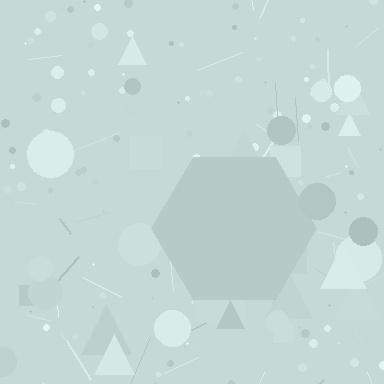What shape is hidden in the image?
A hexagon is hidden in the image.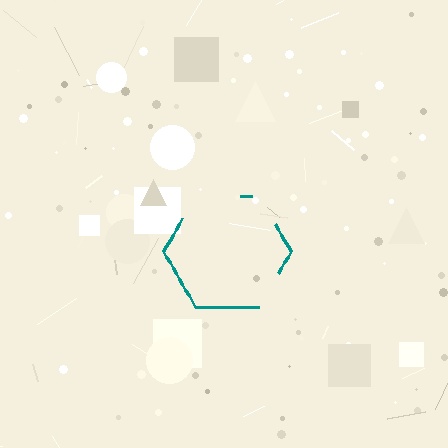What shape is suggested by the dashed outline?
The dashed outline suggests a hexagon.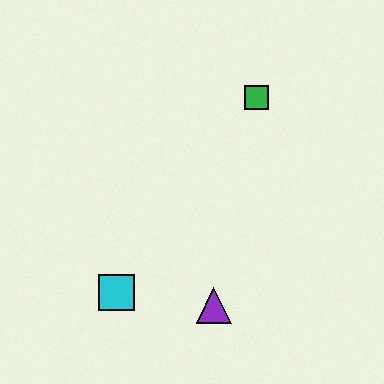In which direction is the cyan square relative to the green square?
The cyan square is below the green square.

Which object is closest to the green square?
The purple triangle is closest to the green square.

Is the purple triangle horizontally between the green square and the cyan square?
Yes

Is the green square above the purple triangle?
Yes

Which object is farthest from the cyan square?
The green square is farthest from the cyan square.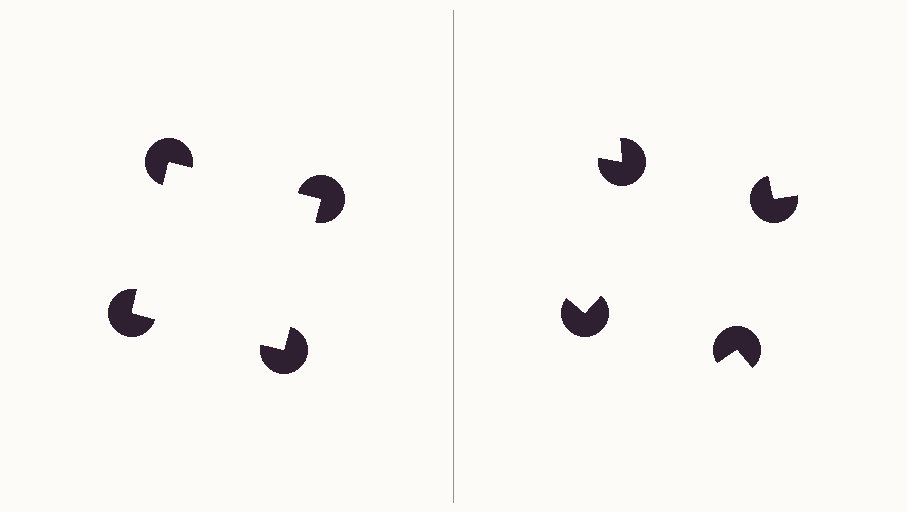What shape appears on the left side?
An illusory square.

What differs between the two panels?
The pac-man discs are positioned identically on both sides; only the wedge orientations differ. On the left they align to a square; on the right they are misaligned.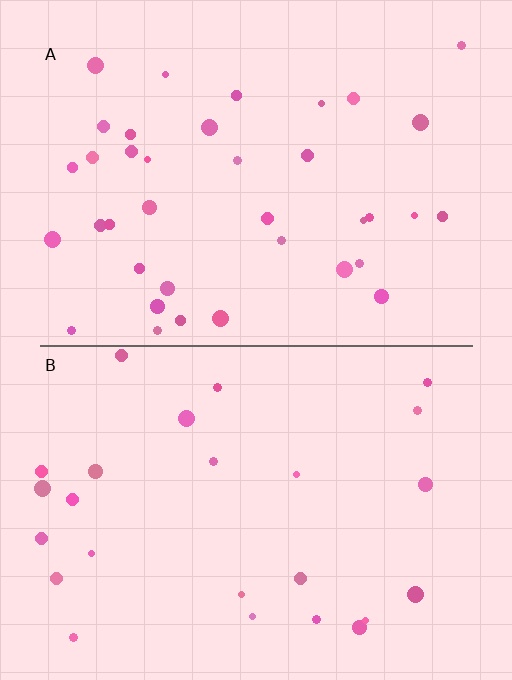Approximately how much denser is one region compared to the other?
Approximately 1.5× — region A over region B.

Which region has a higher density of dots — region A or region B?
A (the top).